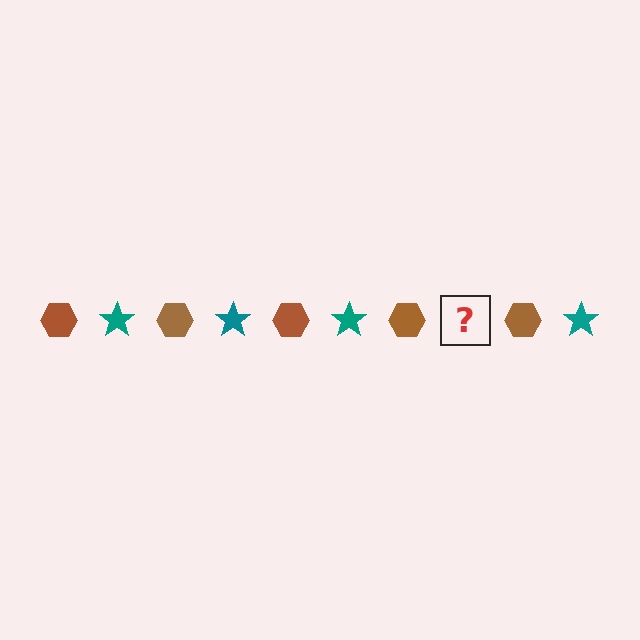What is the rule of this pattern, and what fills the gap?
The rule is that the pattern alternates between brown hexagon and teal star. The gap should be filled with a teal star.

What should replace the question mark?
The question mark should be replaced with a teal star.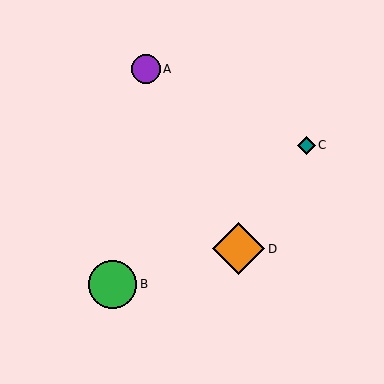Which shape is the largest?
The orange diamond (labeled D) is the largest.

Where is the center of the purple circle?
The center of the purple circle is at (146, 69).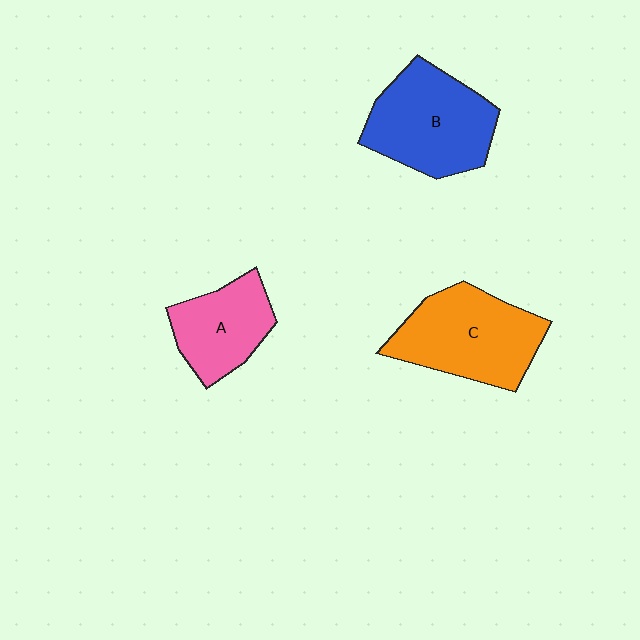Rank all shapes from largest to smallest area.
From largest to smallest: C (orange), B (blue), A (pink).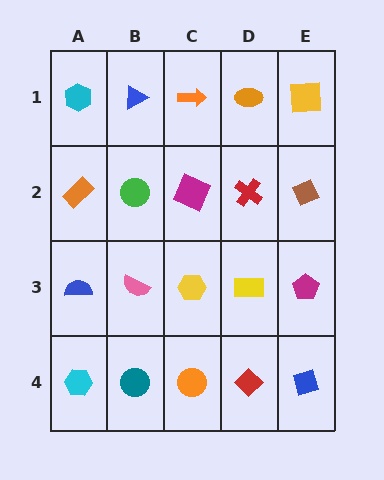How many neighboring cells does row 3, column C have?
4.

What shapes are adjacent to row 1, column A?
An orange rectangle (row 2, column A), a blue triangle (row 1, column B).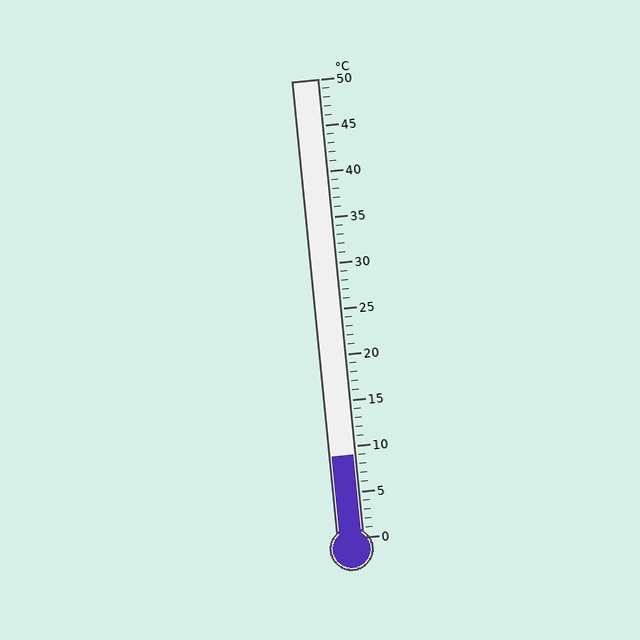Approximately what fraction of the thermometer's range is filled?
The thermometer is filled to approximately 20% of its range.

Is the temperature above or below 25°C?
The temperature is below 25°C.